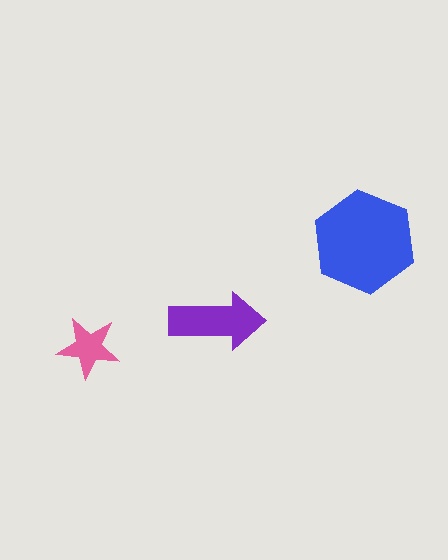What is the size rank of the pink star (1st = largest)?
3rd.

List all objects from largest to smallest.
The blue hexagon, the purple arrow, the pink star.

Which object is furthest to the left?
The pink star is leftmost.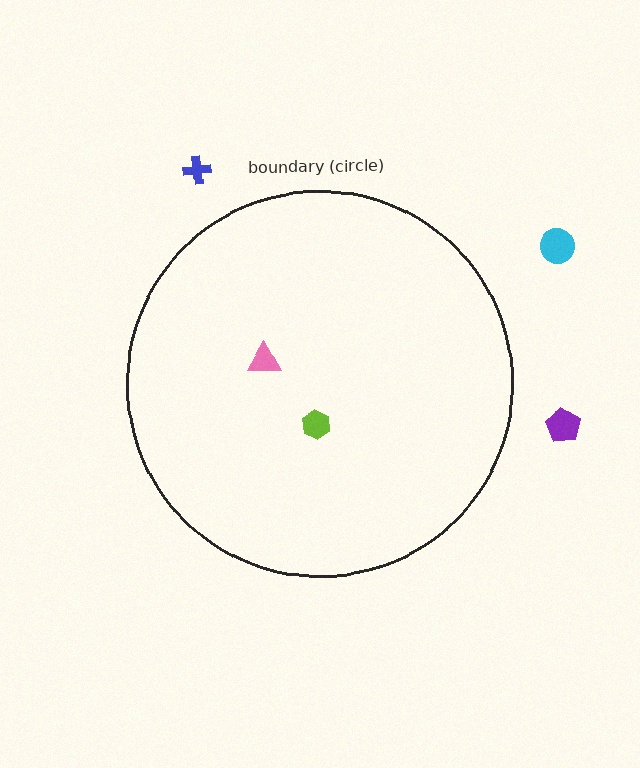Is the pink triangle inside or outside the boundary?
Inside.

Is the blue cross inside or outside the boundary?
Outside.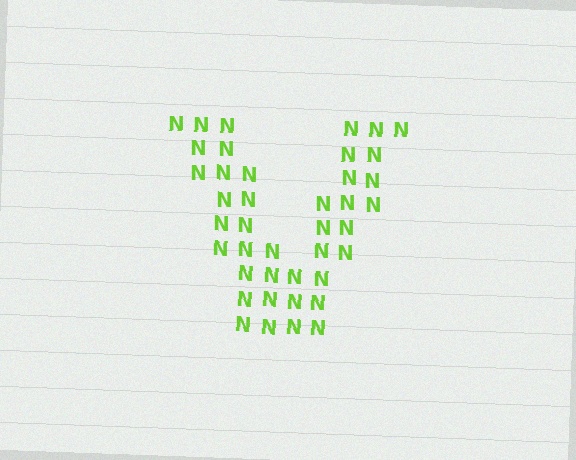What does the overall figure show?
The overall figure shows the letter V.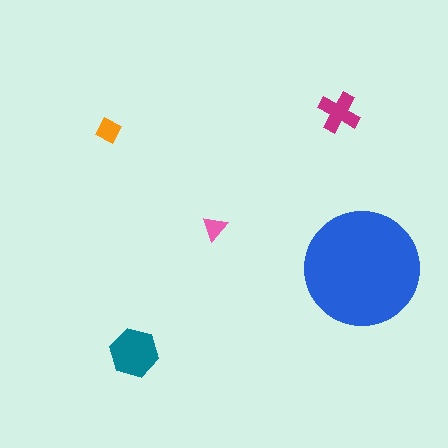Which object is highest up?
The magenta cross is topmost.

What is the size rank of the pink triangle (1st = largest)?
5th.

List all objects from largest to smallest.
The blue circle, the teal hexagon, the magenta cross, the orange diamond, the pink triangle.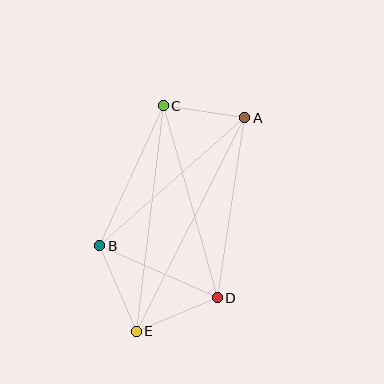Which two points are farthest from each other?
Points A and E are farthest from each other.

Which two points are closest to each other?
Points A and C are closest to each other.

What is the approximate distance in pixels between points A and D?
The distance between A and D is approximately 182 pixels.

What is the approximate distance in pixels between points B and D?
The distance between B and D is approximately 129 pixels.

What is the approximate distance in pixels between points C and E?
The distance between C and E is approximately 227 pixels.